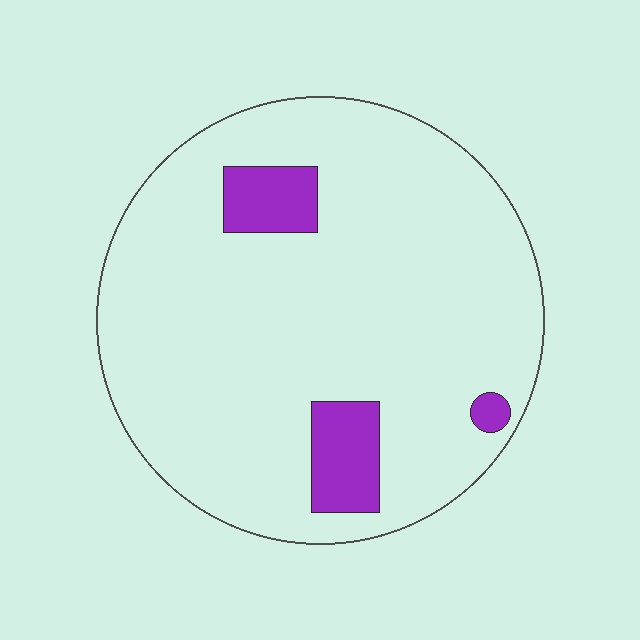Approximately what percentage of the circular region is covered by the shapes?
Approximately 10%.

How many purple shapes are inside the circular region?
3.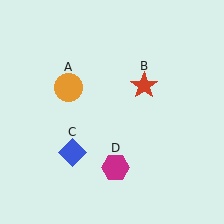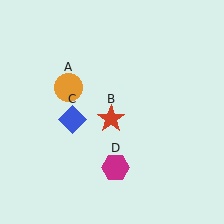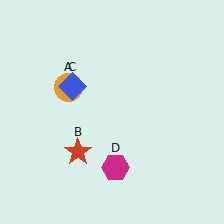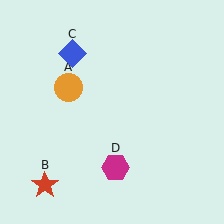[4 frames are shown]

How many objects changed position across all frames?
2 objects changed position: red star (object B), blue diamond (object C).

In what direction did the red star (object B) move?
The red star (object B) moved down and to the left.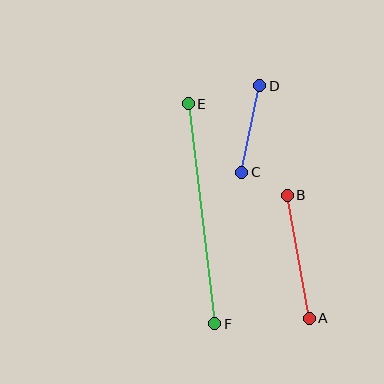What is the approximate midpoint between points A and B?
The midpoint is at approximately (298, 257) pixels.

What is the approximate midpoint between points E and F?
The midpoint is at approximately (201, 214) pixels.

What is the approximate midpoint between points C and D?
The midpoint is at approximately (251, 129) pixels.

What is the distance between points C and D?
The distance is approximately 89 pixels.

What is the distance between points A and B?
The distance is approximately 125 pixels.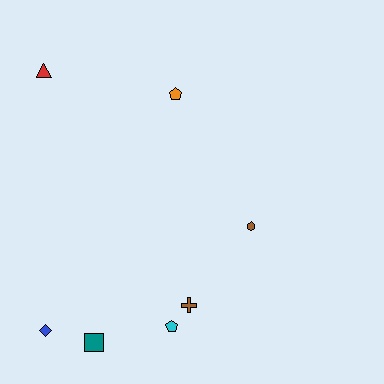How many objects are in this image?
There are 7 objects.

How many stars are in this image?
There are no stars.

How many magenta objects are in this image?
There are no magenta objects.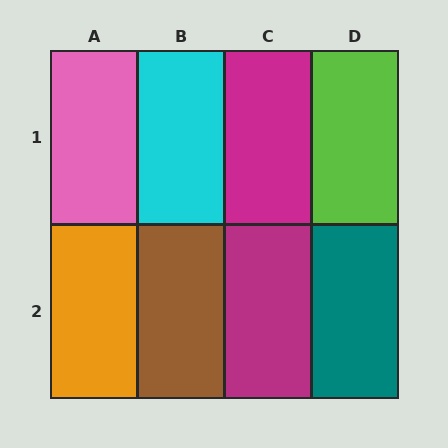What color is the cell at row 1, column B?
Cyan.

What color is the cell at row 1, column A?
Pink.